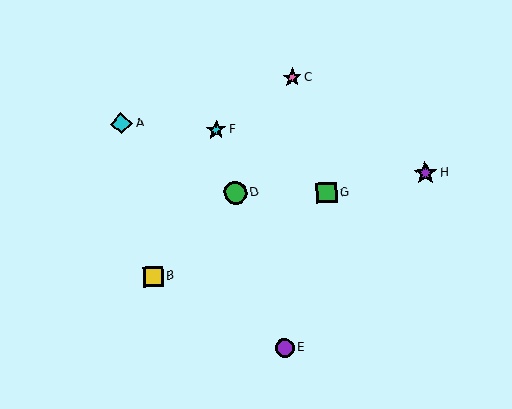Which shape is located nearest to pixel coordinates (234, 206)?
The green circle (labeled D) at (235, 193) is nearest to that location.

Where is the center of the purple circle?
The center of the purple circle is at (284, 348).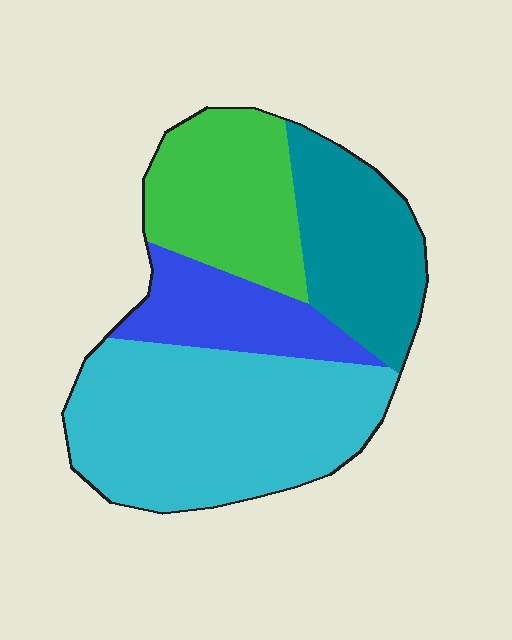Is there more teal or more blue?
Teal.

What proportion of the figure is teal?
Teal covers about 20% of the figure.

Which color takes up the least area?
Blue, at roughly 15%.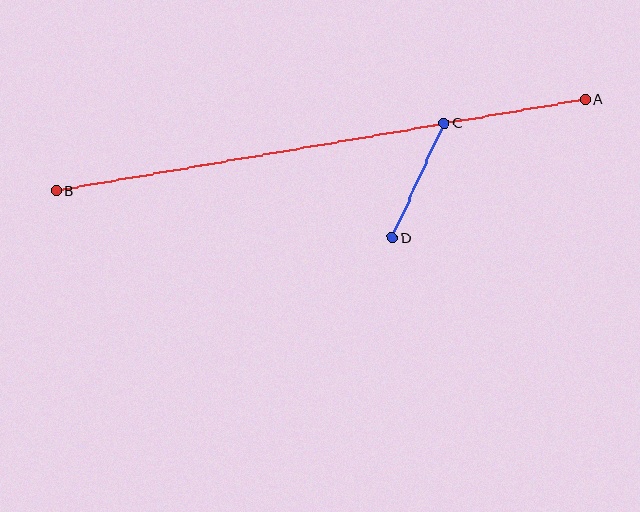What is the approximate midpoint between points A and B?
The midpoint is at approximately (321, 145) pixels.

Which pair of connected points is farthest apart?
Points A and B are farthest apart.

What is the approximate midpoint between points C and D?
The midpoint is at approximately (418, 181) pixels.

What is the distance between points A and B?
The distance is approximately 536 pixels.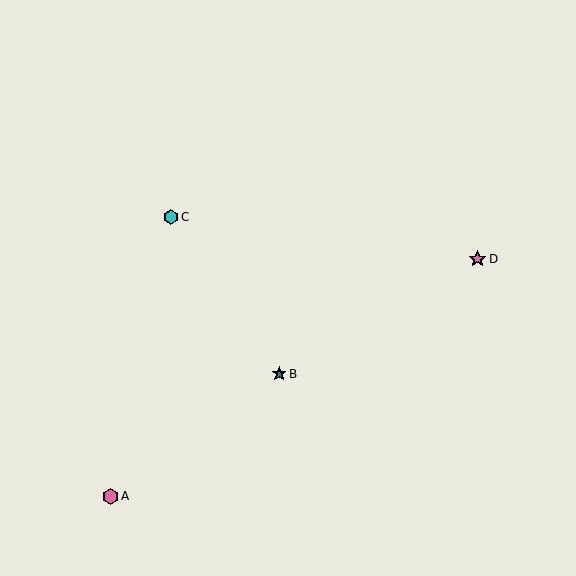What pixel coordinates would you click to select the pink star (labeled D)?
Click at (477, 259) to select the pink star D.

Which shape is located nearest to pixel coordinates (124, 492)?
The pink hexagon (labeled A) at (110, 496) is nearest to that location.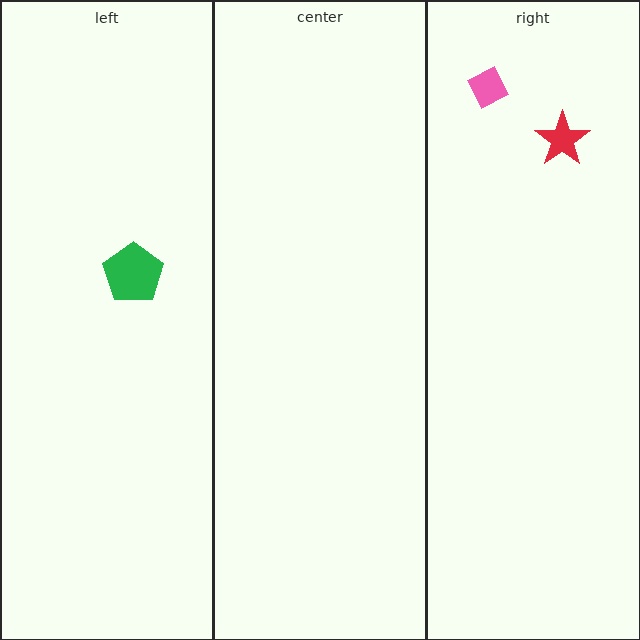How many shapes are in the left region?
1.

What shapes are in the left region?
The green pentagon.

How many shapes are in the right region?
2.